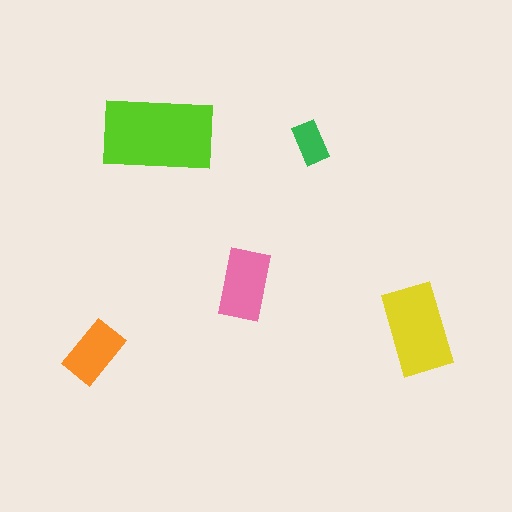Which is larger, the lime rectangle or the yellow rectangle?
The lime one.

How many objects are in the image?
There are 5 objects in the image.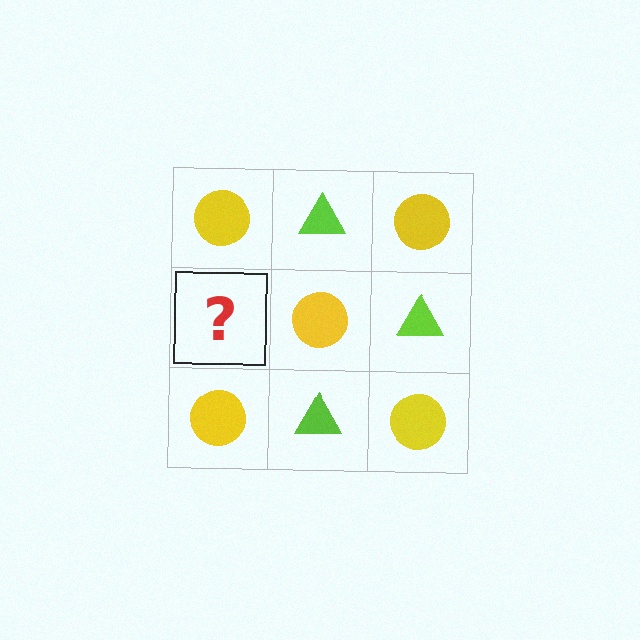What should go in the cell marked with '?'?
The missing cell should contain a lime triangle.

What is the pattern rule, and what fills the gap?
The rule is that it alternates yellow circle and lime triangle in a checkerboard pattern. The gap should be filled with a lime triangle.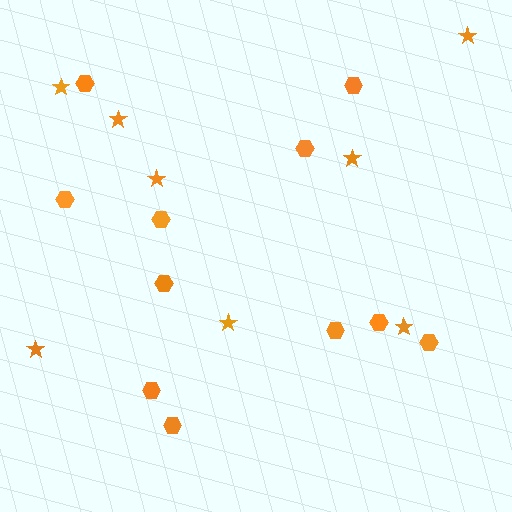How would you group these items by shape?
There are 2 groups: one group of hexagons (11) and one group of stars (8).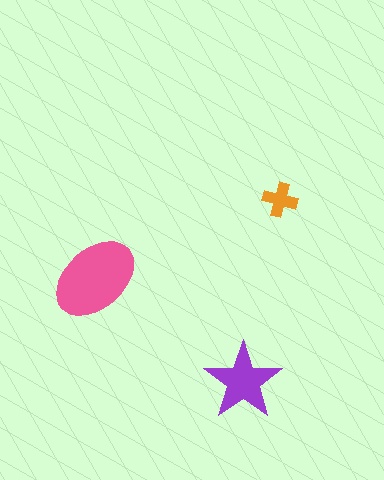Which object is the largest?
The pink ellipse.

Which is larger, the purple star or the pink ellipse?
The pink ellipse.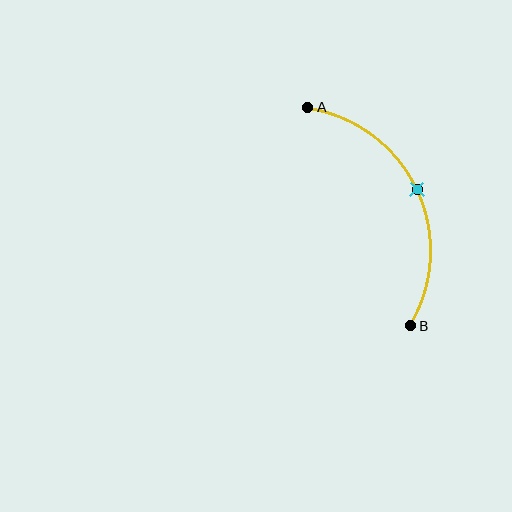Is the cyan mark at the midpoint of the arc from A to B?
Yes. The cyan mark lies on the arc at equal arc-length from both A and B — it is the arc midpoint.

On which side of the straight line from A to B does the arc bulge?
The arc bulges to the right of the straight line connecting A and B.